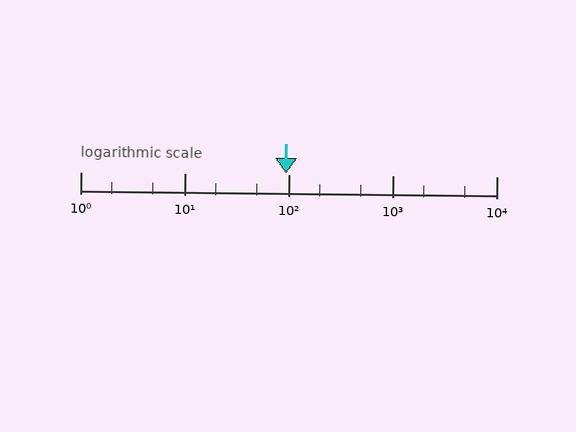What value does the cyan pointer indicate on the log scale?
The pointer indicates approximately 95.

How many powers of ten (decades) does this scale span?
The scale spans 4 decades, from 1 to 10000.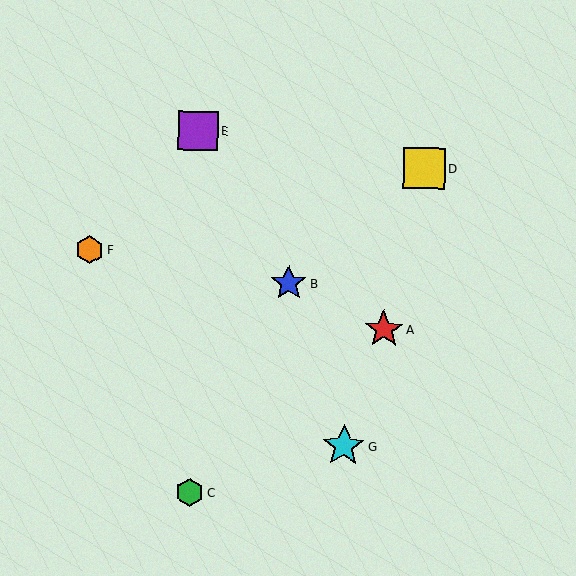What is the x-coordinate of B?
Object B is at x≈289.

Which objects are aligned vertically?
Objects C, E are aligned vertically.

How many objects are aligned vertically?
2 objects (C, E) are aligned vertically.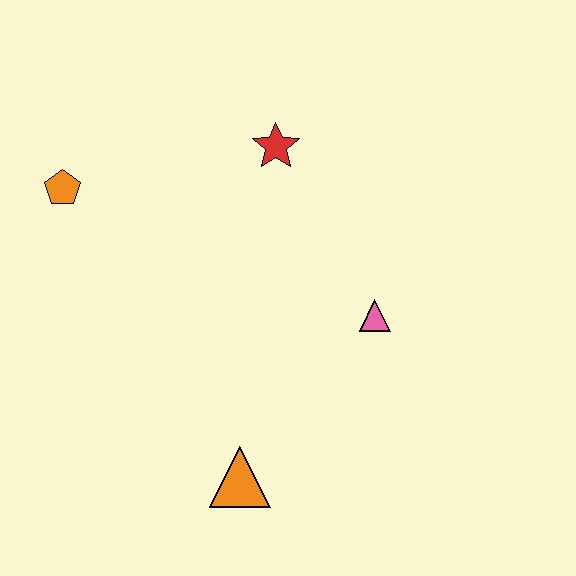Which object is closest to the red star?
The pink triangle is closest to the red star.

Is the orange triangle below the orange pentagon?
Yes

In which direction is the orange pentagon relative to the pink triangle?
The orange pentagon is to the left of the pink triangle.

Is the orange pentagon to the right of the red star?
No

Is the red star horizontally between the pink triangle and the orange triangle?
Yes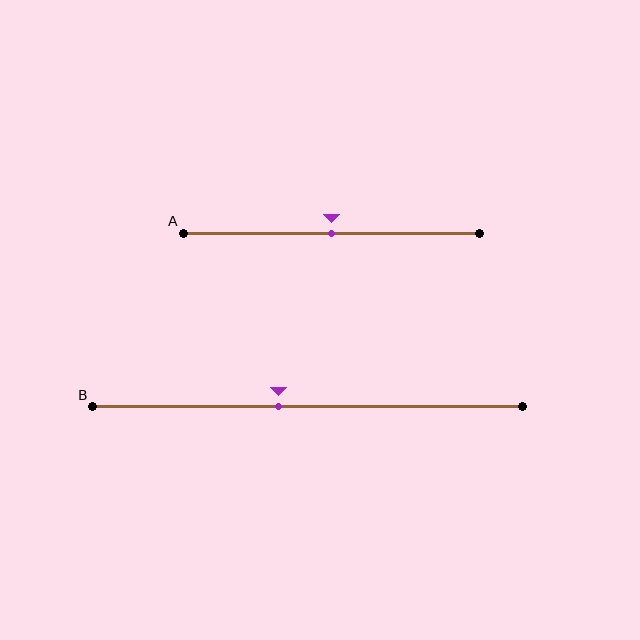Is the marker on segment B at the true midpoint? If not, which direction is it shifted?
No, the marker on segment B is shifted to the left by about 7% of the segment length.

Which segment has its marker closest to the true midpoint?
Segment A has its marker closest to the true midpoint.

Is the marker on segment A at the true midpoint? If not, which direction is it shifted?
Yes, the marker on segment A is at the true midpoint.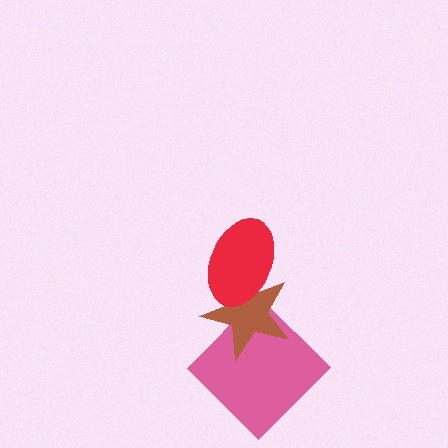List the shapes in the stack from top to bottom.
From top to bottom: the red ellipse, the brown star, the pink diamond.